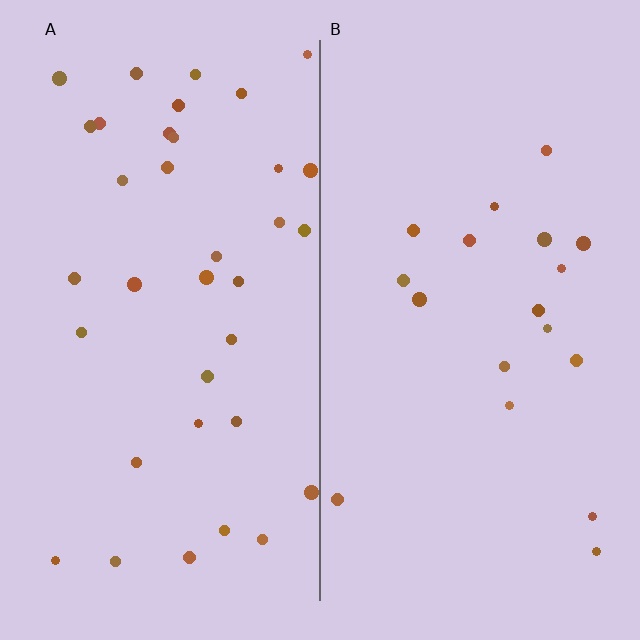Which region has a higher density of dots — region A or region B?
A (the left).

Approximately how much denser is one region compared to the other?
Approximately 1.9× — region A over region B.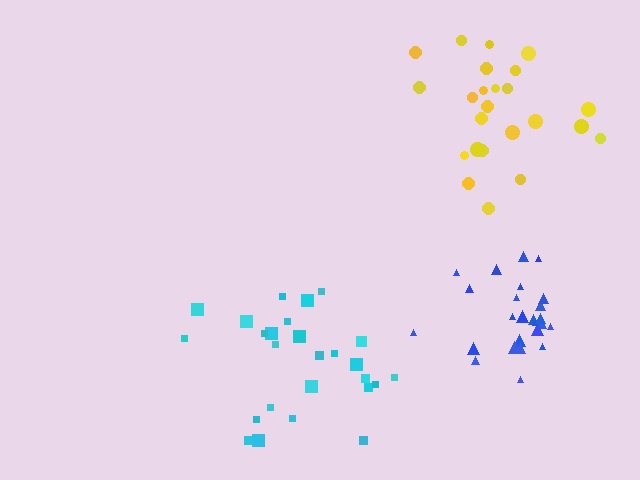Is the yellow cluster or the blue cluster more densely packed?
Blue.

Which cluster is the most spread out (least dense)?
Yellow.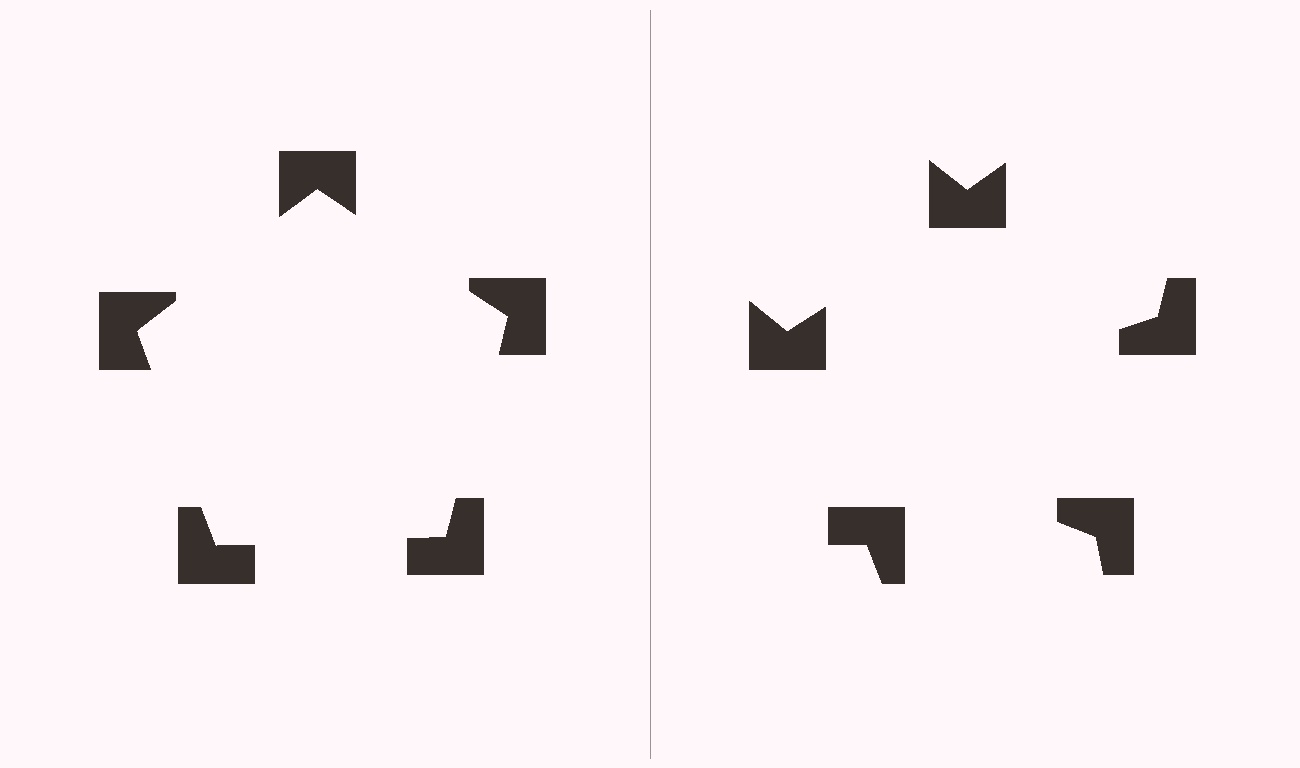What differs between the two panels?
The notched squares are positioned identically on both sides; only the wedge orientations differ. On the left they align to a pentagon; on the right they are misaligned.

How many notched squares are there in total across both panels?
10 — 5 on each side.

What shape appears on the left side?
An illusory pentagon.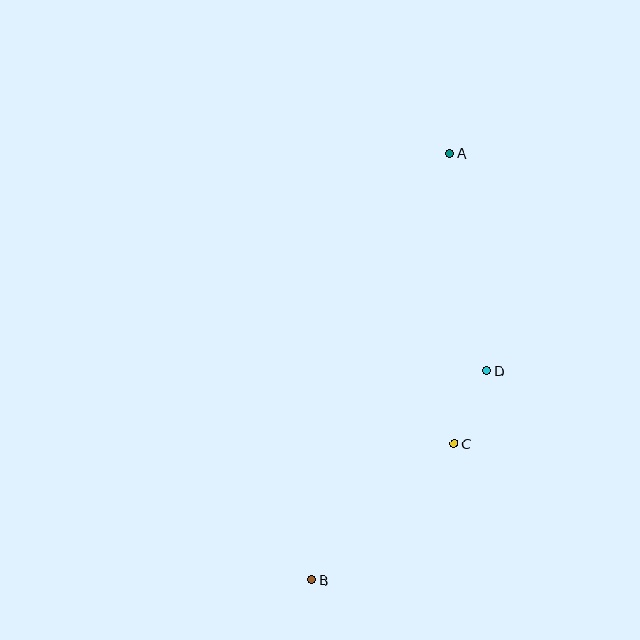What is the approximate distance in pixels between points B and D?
The distance between B and D is approximately 273 pixels.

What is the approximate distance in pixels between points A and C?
The distance between A and C is approximately 290 pixels.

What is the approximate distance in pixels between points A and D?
The distance between A and D is approximately 221 pixels.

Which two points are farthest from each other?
Points A and B are farthest from each other.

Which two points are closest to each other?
Points C and D are closest to each other.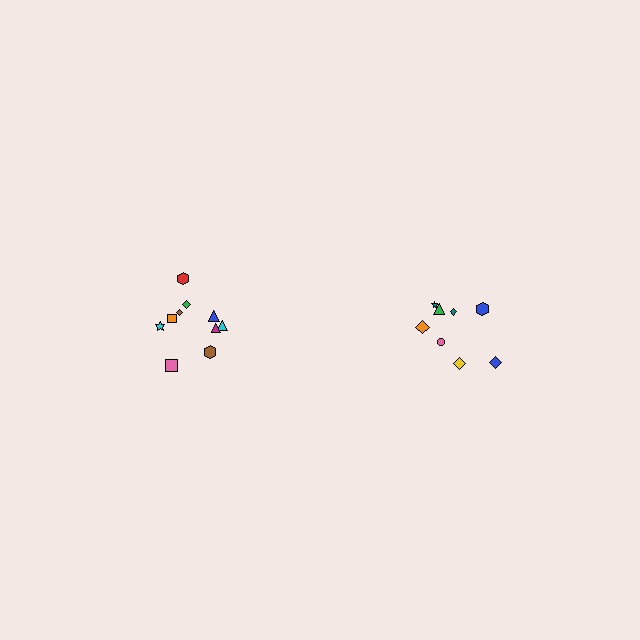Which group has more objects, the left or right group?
The left group.